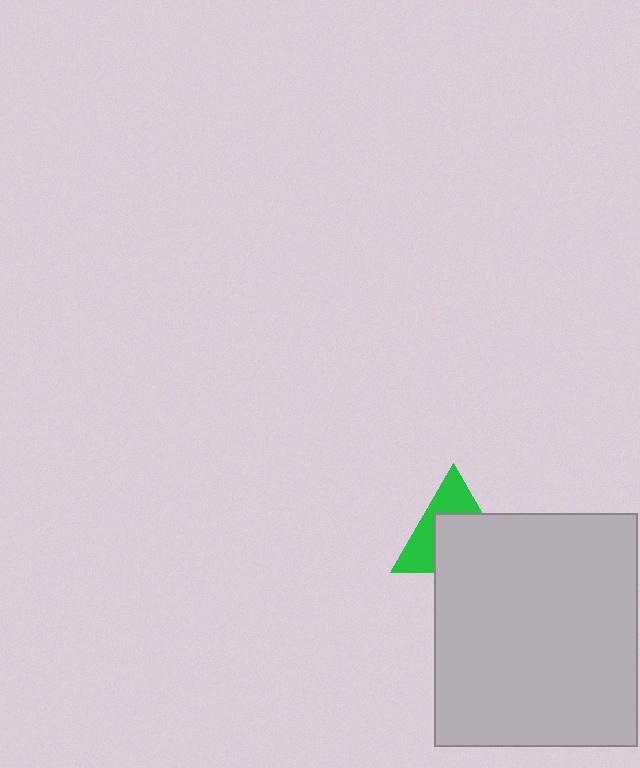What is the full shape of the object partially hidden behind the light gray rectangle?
The partially hidden object is a green triangle.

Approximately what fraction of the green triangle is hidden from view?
Roughly 56% of the green triangle is hidden behind the light gray rectangle.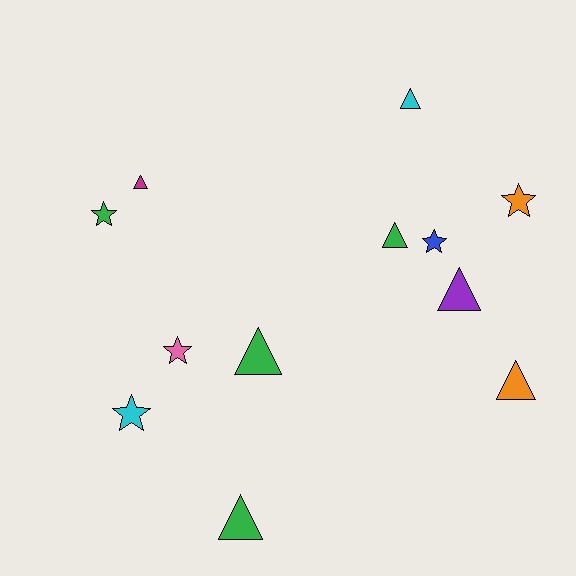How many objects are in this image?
There are 12 objects.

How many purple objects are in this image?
There is 1 purple object.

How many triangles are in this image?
There are 7 triangles.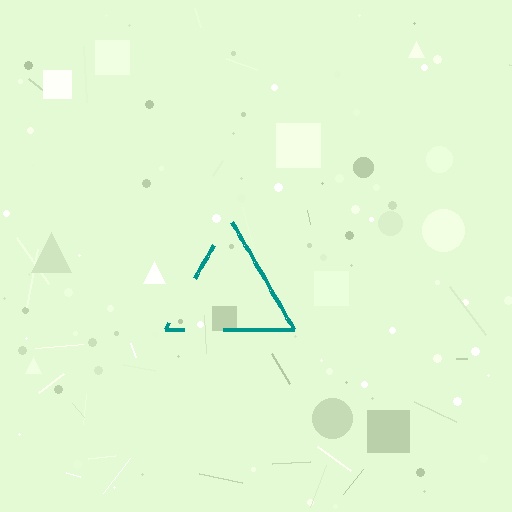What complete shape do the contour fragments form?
The contour fragments form a triangle.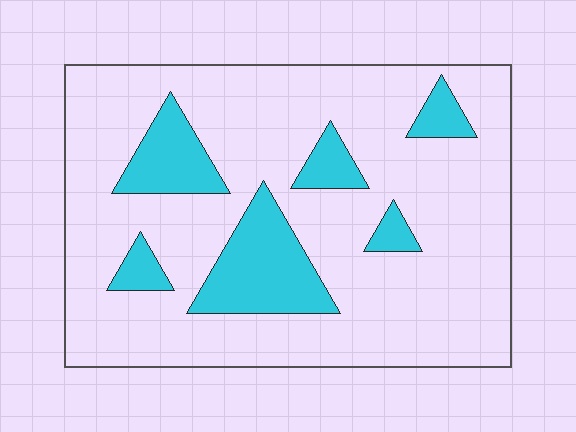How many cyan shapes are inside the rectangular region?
6.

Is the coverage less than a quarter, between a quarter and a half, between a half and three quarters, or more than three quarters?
Less than a quarter.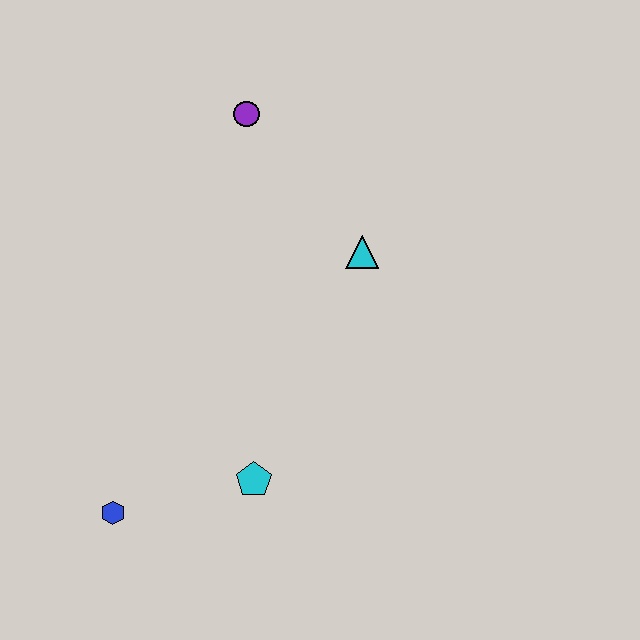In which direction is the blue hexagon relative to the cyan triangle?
The blue hexagon is below the cyan triangle.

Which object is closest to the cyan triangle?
The purple circle is closest to the cyan triangle.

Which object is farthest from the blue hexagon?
The purple circle is farthest from the blue hexagon.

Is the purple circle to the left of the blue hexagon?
No